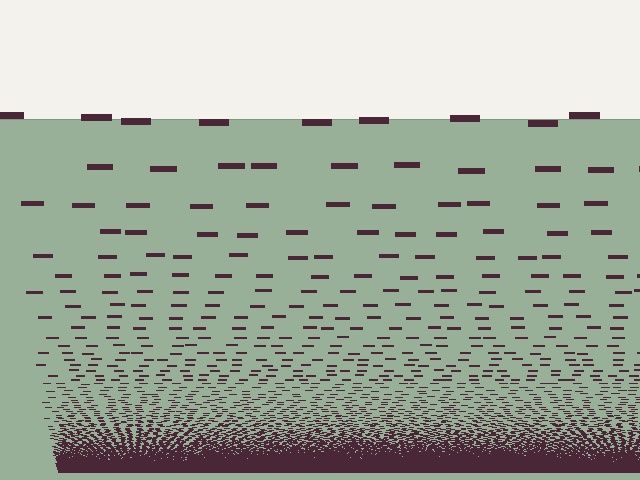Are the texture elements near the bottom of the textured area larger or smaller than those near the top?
Smaller. The gradient is inverted — elements near the bottom are smaller and denser.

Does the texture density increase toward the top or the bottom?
Density increases toward the bottom.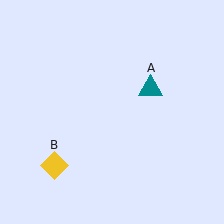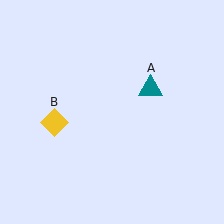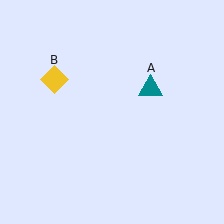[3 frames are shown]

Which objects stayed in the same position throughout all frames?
Teal triangle (object A) remained stationary.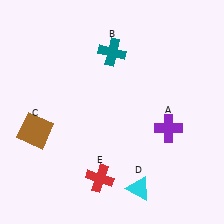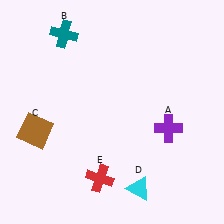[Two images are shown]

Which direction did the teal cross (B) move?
The teal cross (B) moved left.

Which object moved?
The teal cross (B) moved left.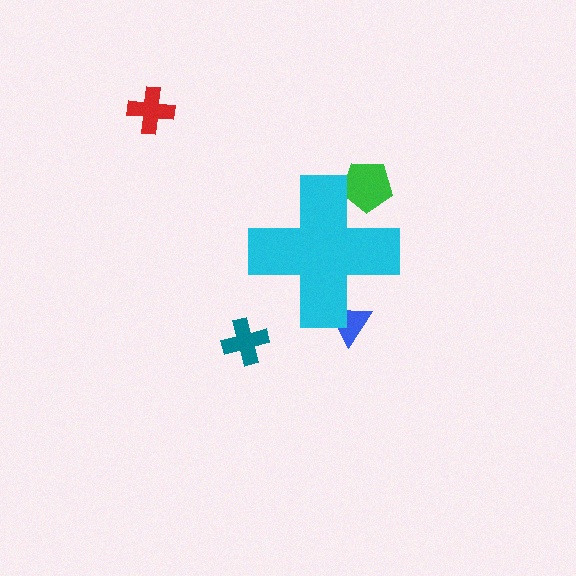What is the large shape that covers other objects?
A cyan cross.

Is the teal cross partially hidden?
No, the teal cross is fully visible.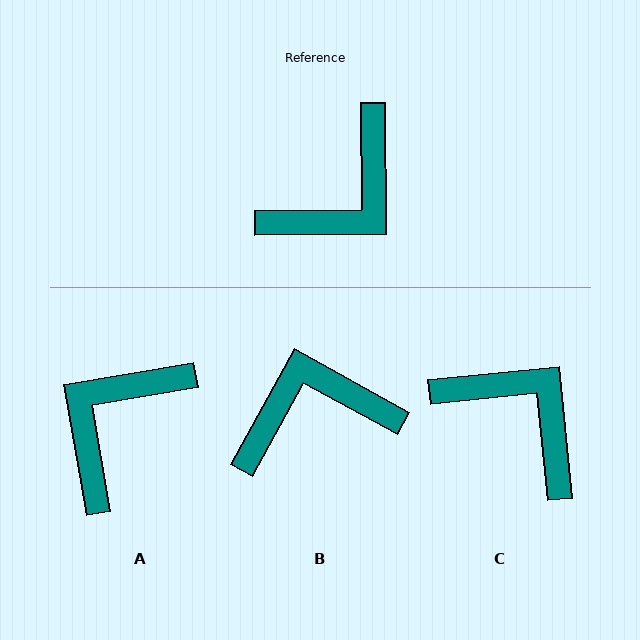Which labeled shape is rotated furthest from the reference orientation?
A, about 171 degrees away.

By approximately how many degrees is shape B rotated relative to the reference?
Approximately 151 degrees counter-clockwise.